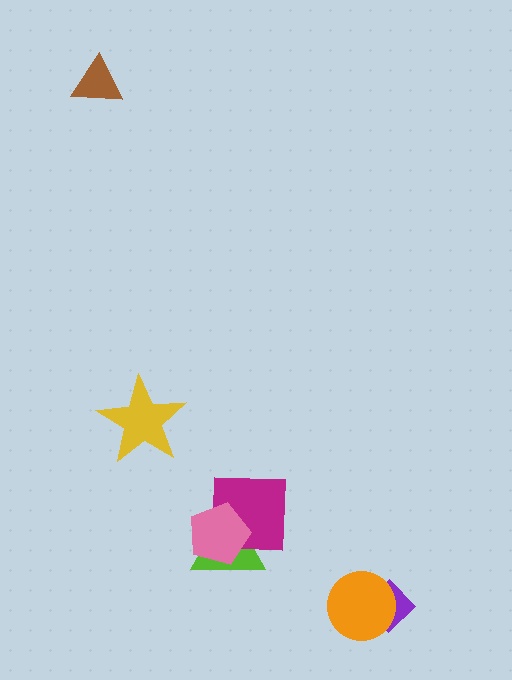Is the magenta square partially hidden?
Yes, it is partially covered by another shape.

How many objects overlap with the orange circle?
1 object overlaps with the orange circle.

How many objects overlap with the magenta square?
2 objects overlap with the magenta square.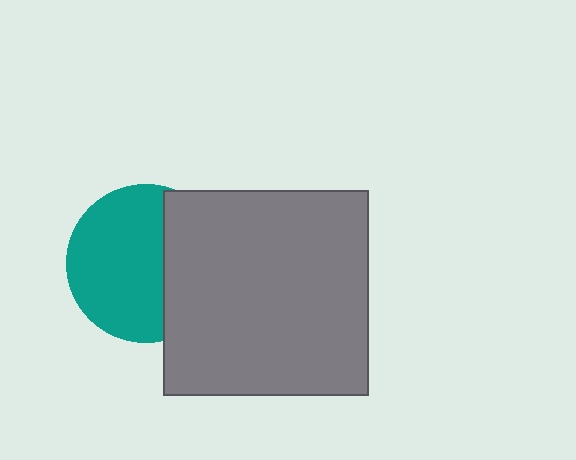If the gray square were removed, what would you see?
You would see the complete teal circle.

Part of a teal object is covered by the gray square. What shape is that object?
It is a circle.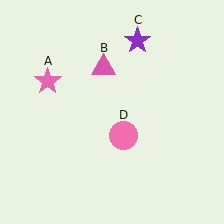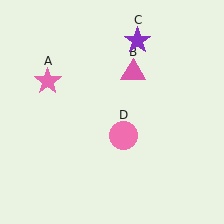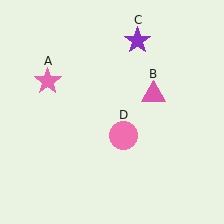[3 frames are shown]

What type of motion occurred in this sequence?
The pink triangle (object B) rotated clockwise around the center of the scene.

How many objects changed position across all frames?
1 object changed position: pink triangle (object B).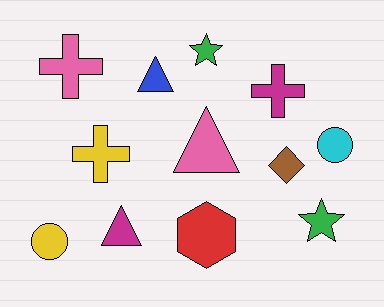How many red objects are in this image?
There is 1 red object.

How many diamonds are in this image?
There is 1 diamond.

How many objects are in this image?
There are 12 objects.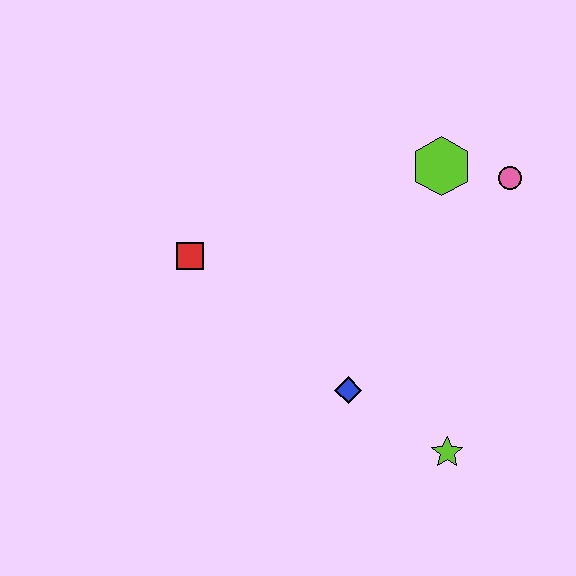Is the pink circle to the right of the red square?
Yes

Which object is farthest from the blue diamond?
The pink circle is farthest from the blue diamond.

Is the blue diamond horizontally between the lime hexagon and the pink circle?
No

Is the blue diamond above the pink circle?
No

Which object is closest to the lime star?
The blue diamond is closest to the lime star.